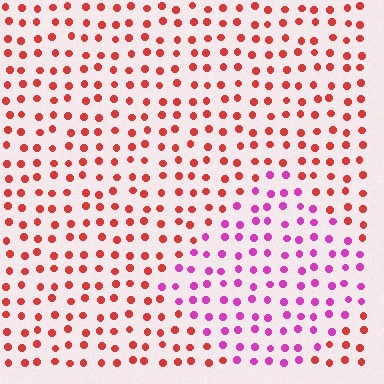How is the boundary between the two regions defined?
The boundary is defined purely by a slight shift in hue (about 51 degrees). Spacing, size, and orientation are identical on both sides.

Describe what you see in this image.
The image is filled with small red elements in a uniform arrangement. A diamond-shaped region is visible where the elements are tinted to a slightly different hue, forming a subtle color boundary.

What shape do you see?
I see a diamond.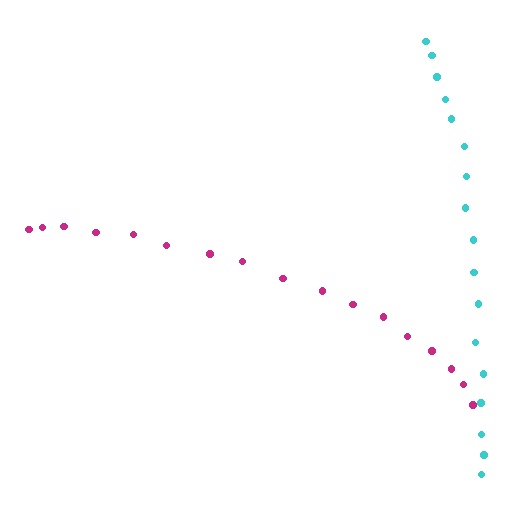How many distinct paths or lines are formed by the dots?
There are 2 distinct paths.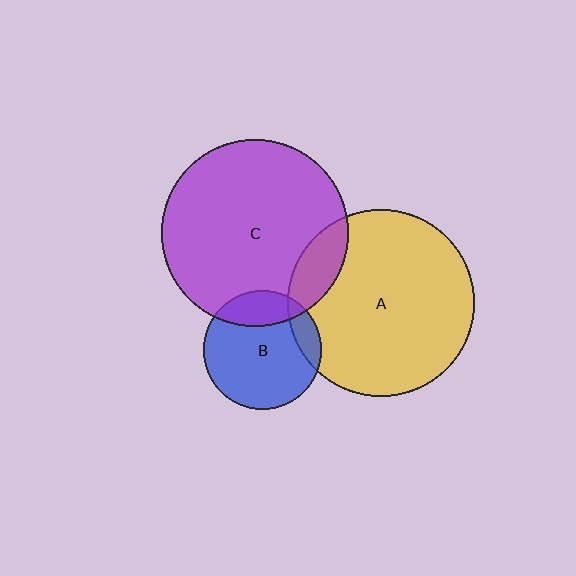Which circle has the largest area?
Circle A (yellow).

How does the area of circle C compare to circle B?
Approximately 2.5 times.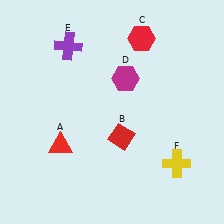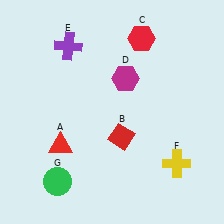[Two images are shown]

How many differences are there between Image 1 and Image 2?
There is 1 difference between the two images.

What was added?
A green circle (G) was added in Image 2.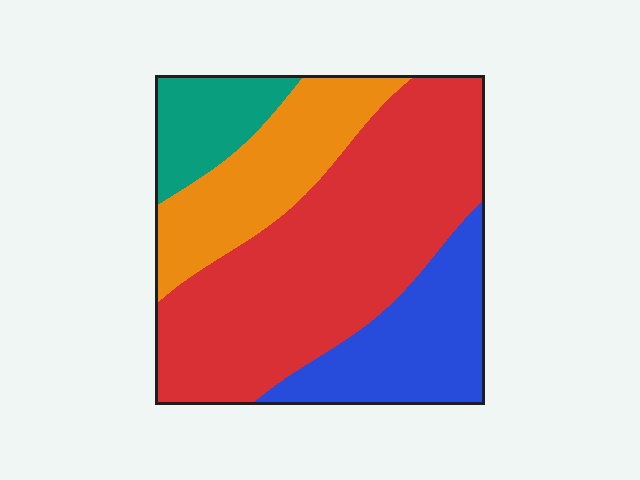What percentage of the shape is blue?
Blue covers around 20% of the shape.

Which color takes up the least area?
Teal, at roughly 10%.